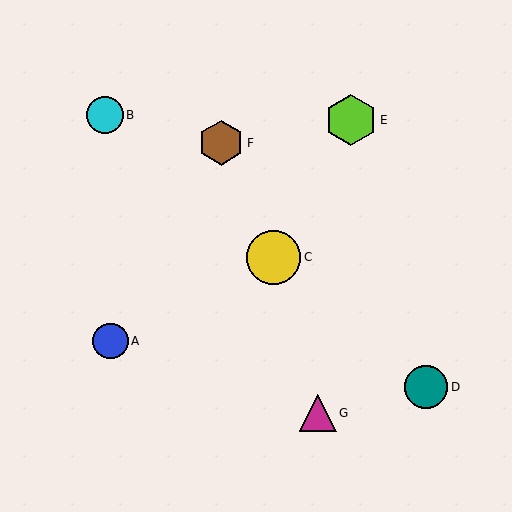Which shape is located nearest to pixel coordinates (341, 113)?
The lime hexagon (labeled E) at (351, 120) is nearest to that location.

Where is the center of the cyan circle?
The center of the cyan circle is at (105, 115).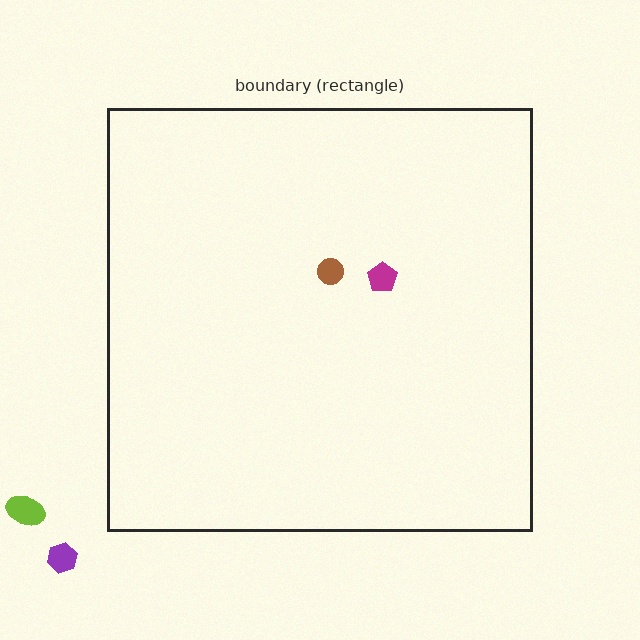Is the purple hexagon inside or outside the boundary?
Outside.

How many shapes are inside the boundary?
2 inside, 2 outside.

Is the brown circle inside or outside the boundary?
Inside.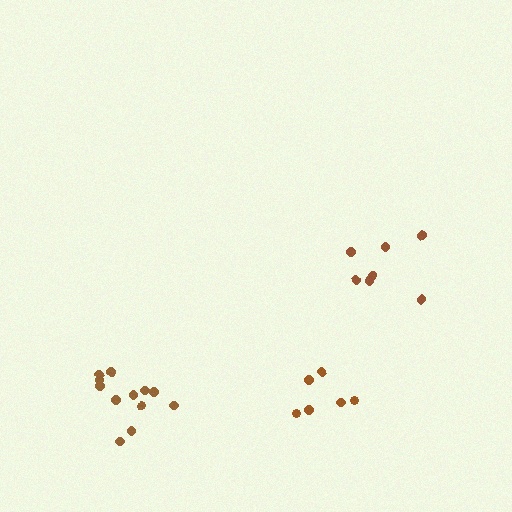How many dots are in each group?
Group 1: 7 dots, Group 2: 12 dots, Group 3: 6 dots (25 total).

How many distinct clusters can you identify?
There are 3 distinct clusters.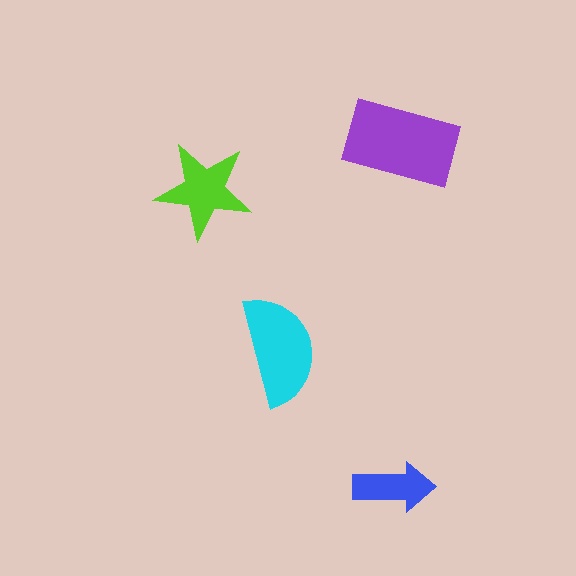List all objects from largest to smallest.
The purple rectangle, the cyan semicircle, the lime star, the blue arrow.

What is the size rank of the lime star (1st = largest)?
3rd.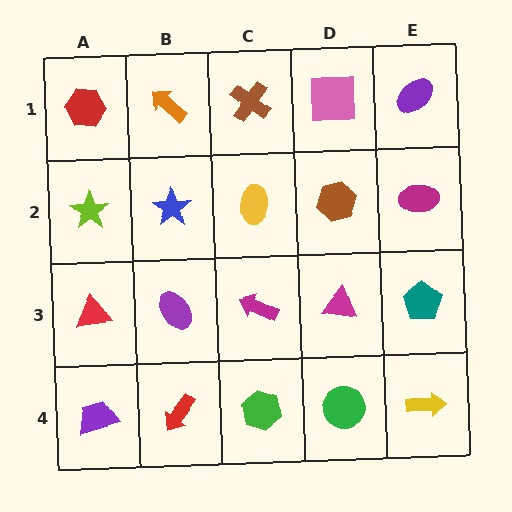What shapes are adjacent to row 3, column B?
A blue star (row 2, column B), a red arrow (row 4, column B), a red triangle (row 3, column A), a magenta arrow (row 3, column C).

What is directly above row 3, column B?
A blue star.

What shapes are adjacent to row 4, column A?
A red triangle (row 3, column A), a red arrow (row 4, column B).